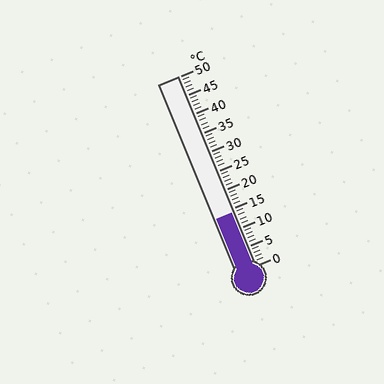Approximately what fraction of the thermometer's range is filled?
The thermometer is filled to approximately 30% of its range.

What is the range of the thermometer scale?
The thermometer scale ranges from 0°C to 50°C.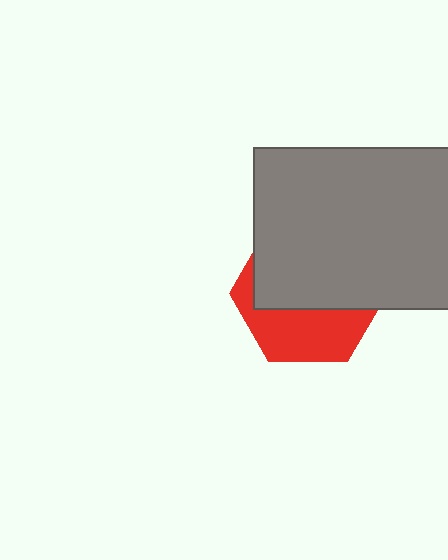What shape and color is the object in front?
The object in front is a gray rectangle.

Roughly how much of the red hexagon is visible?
A small part of it is visible (roughly 40%).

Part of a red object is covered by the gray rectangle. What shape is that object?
It is a hexagon.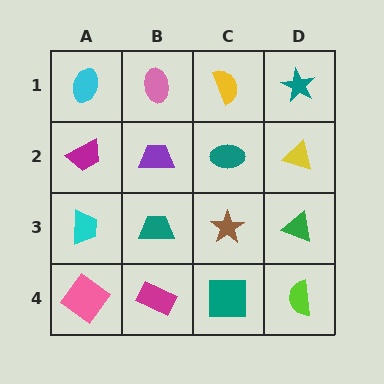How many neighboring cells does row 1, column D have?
2.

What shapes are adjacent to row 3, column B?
A purple trapezoid (row 2, column B), a magenta rectangle (row 4, column B), a cyan trapezoid (row 3, column A), a brown star (row 3, column C).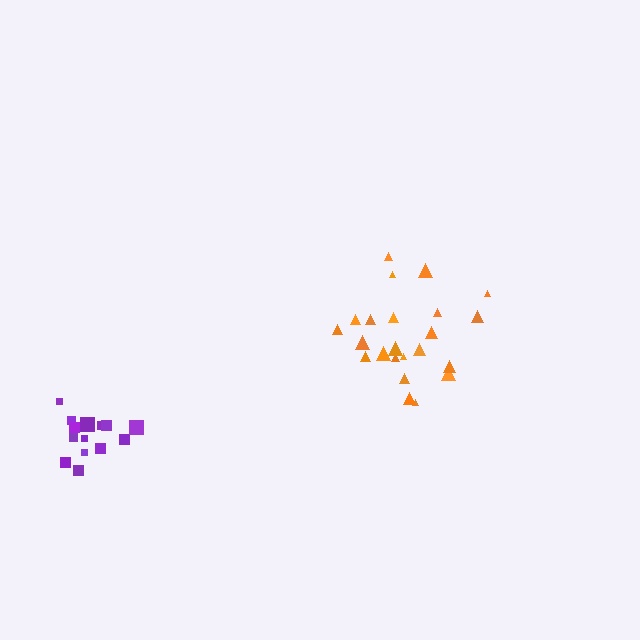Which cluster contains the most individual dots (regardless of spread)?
Orange (23).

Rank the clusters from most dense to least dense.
purple, orange.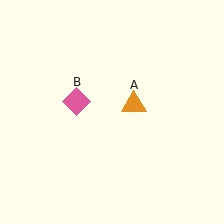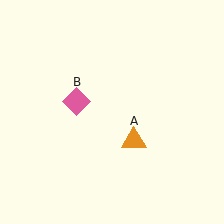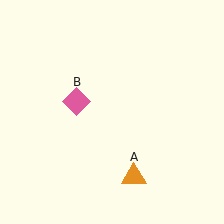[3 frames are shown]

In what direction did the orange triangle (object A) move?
The orange triangle (object A) moved down.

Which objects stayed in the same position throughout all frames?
Pink diamond (object B) remained stationary.